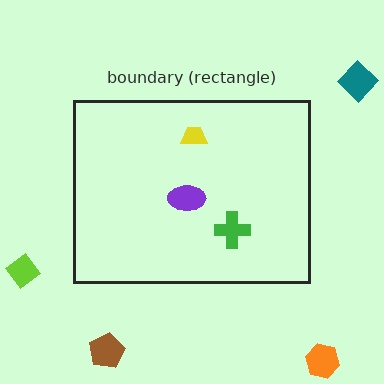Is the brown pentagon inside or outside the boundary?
Outside.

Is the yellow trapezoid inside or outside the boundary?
Inside.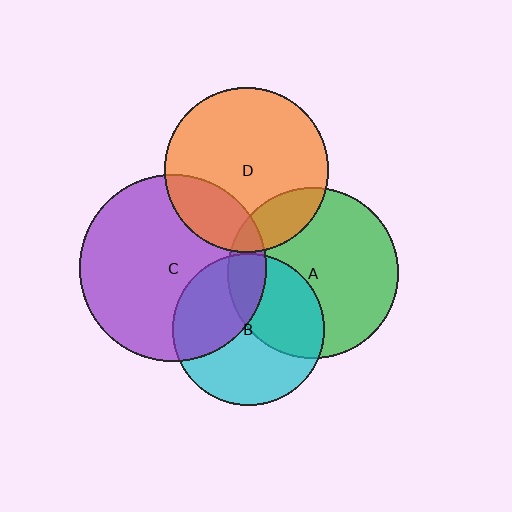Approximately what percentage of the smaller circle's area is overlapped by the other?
Approximately 15%.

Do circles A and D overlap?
Yes.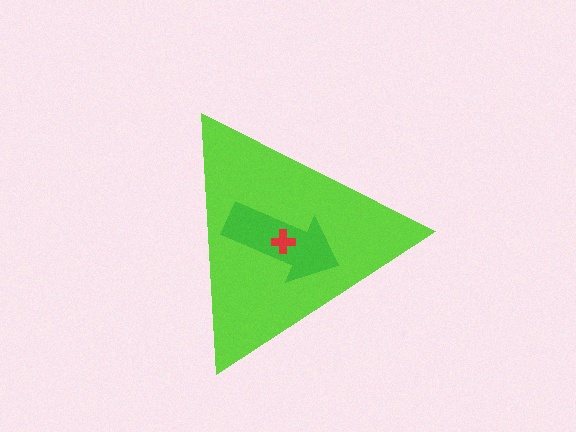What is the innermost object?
The red cross.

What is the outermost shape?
The lime triangle.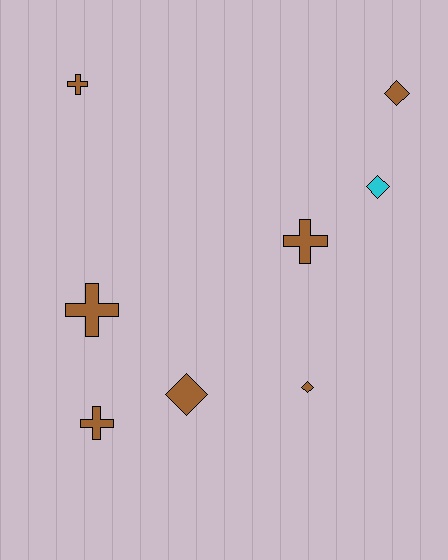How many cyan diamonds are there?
There is 1 cyan diamond.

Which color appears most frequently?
Brown, with 7 objects.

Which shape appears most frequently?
Cross, with 4 objects.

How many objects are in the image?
There are 8 objects.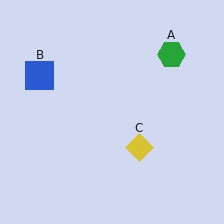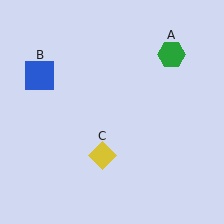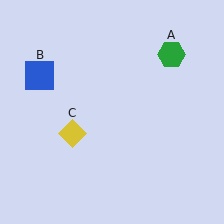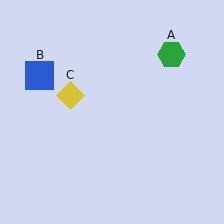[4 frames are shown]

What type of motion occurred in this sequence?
The yellow diamond (object C) rotated clockwise around the center of the scene.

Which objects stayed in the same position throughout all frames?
Green hexagon (object A) and blue square (object B) remained stationary.